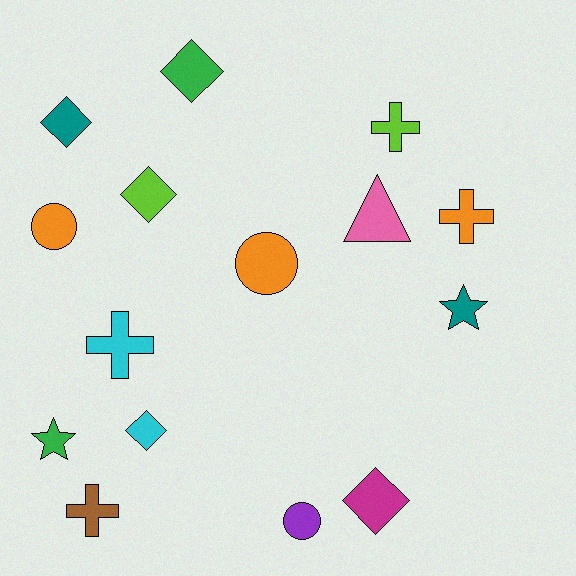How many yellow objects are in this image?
There are no yellow objects.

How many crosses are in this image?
There are 4 crosses.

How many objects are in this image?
There are 15 objects.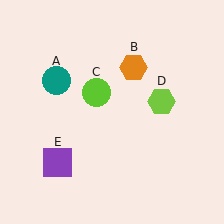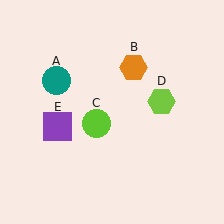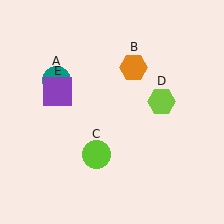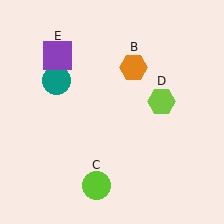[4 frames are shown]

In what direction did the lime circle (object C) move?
The lime circle (object C) moved down.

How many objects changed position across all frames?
2 objects changed position: lime circle (object C), purple square (object E).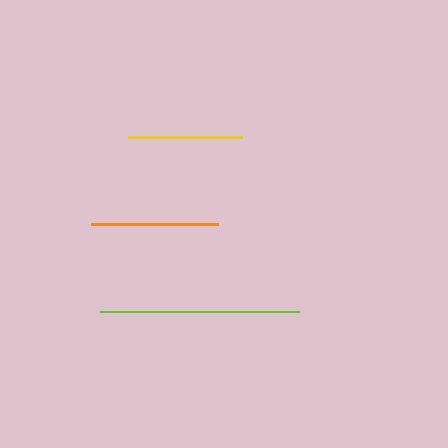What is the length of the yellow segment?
The yellow segment is approximately 114 pixels long.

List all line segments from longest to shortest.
From longest to shortest: lime, orange, yellow.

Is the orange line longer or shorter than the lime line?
The lime line is longer than the orange line.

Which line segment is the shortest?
The yellow line is the shortest at approximately 114 pixels.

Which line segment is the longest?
The lime line is the longest at approximately 199 pixels.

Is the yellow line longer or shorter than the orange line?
The orange line is longer than the yellow line.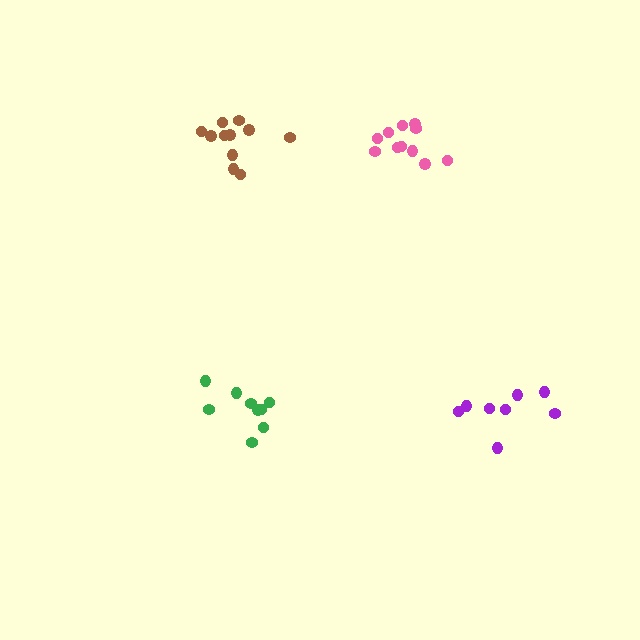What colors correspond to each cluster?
The clusters are colored: brown, green, purple, pink.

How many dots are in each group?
Group 1: 11 dots, Group 2: 9 dots, Group 3: 8 dots, Group 4: 11 dots (39 total).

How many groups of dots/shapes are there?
There are 4 groups.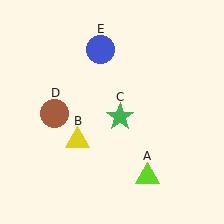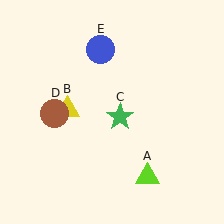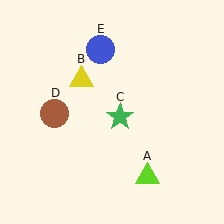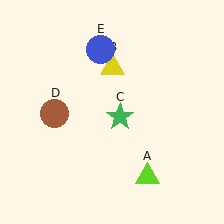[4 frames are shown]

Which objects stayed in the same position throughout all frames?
Lime triangle (object A) and green star (object C) and brown circle (object D) and blue circle (object E) remained stationary.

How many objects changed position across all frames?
1 object changed position: yellow triangle (object B).